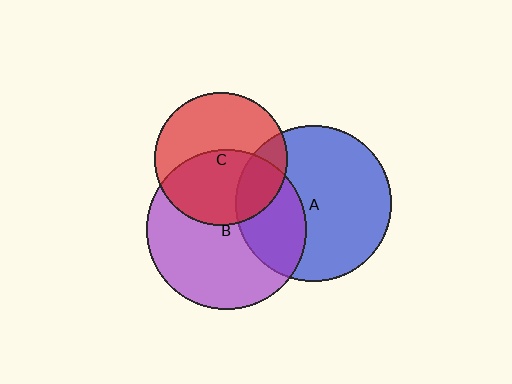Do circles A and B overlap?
Yes.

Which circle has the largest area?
Circle B (purple).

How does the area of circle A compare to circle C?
Approximately 1.4 times.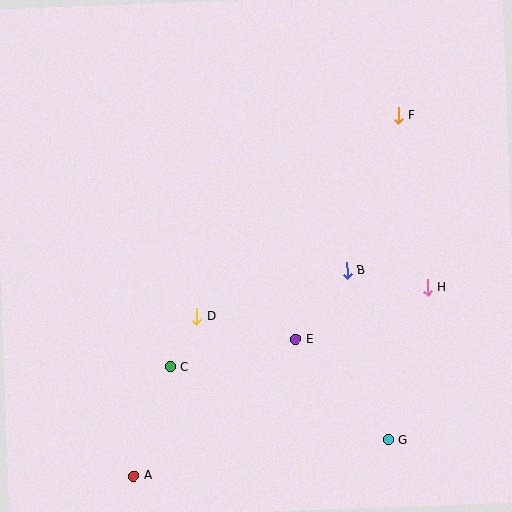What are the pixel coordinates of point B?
Point B is at (347, 270).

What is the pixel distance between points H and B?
The distance between H and B is 83 pixels.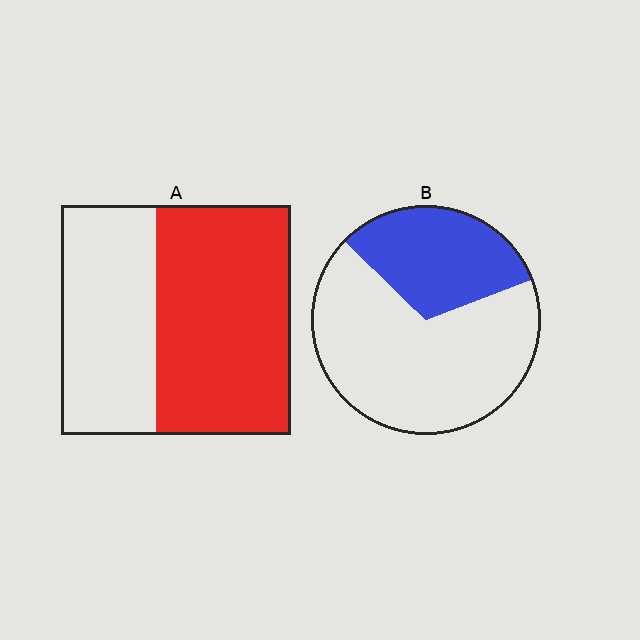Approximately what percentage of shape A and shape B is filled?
A is approximately 60% and B is approximately 30%.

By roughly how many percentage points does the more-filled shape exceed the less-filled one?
By roughly 25 percentage points (A over B).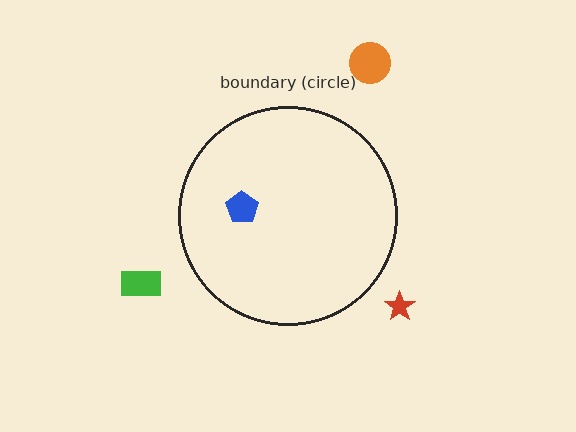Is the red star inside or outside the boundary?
Outside.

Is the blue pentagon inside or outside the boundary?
Inside.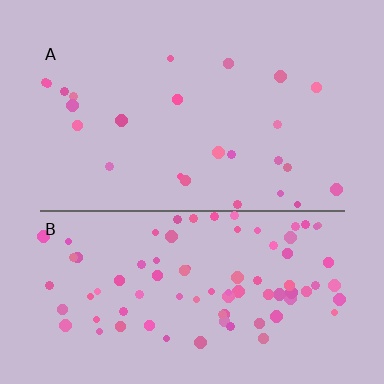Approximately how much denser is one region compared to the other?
Approximately 3.5× — region B over region A.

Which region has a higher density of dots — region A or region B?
B (the bottom).